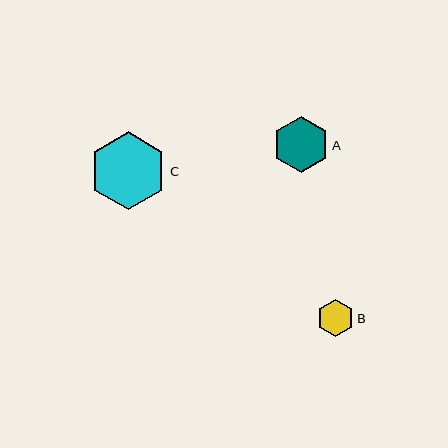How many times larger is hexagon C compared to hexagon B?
Hexagon C is approximately 2.1 times the size of hexagon B.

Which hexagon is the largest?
Hexagon C is the largest with a size of approximately 78 pixels.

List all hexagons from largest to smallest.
From largest to smallest: C, A, B.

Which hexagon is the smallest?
Hexagon B is the smallest with a size of approximately 37 pixels.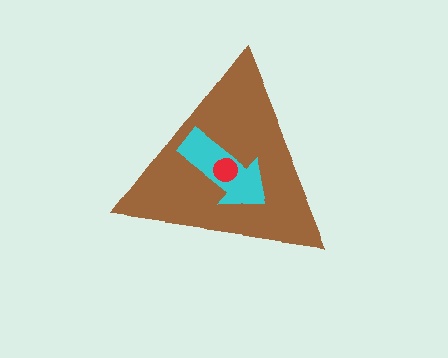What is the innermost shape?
The red circle.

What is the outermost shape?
The brown triangle.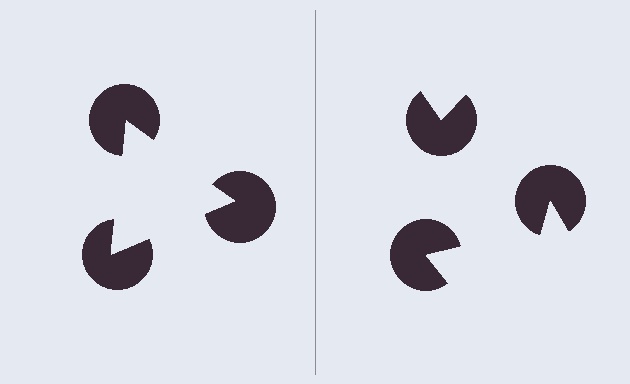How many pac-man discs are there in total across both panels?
6 — 3 on each side.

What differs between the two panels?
The pac-man discs are positioned identically on both sides; only the wedge orientations differ. On the left they align to a triangle; on the right they are misaligned.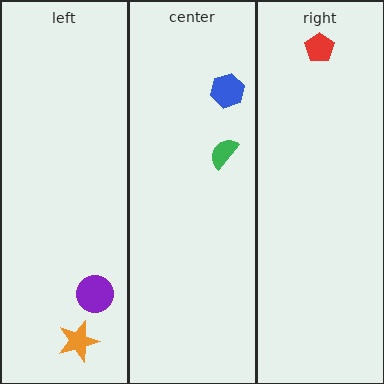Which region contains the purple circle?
The left region.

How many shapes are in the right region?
1.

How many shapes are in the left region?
2.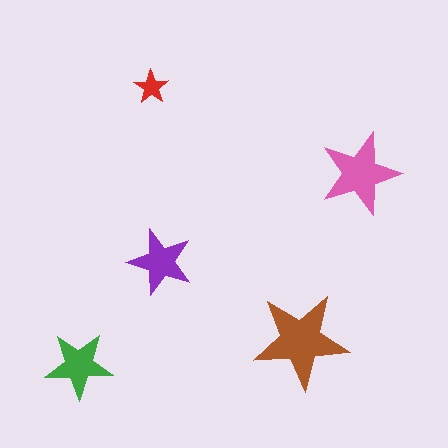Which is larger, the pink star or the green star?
The pink one.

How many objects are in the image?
There are 5 objects in the image.